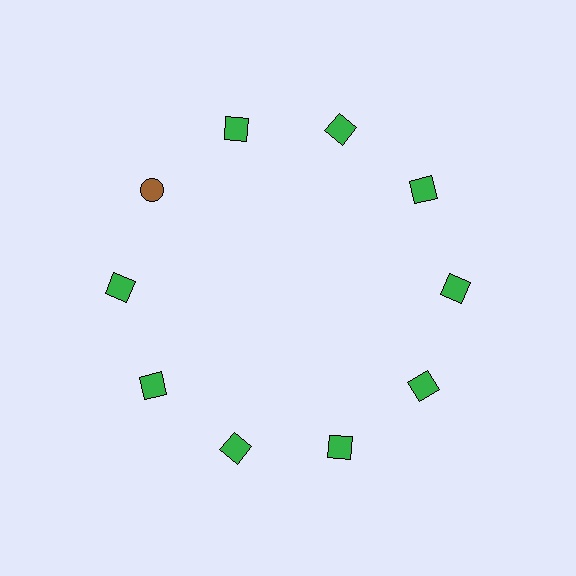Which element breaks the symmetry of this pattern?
The brown circle at roughly the 10 o'clock position breaks the symmetry. All other shapes are green squares.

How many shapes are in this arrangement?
There are 10 shapes arranged in a ring pattern.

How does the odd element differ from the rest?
It differs in both color (brown instead of green) and shape (circle instead of square).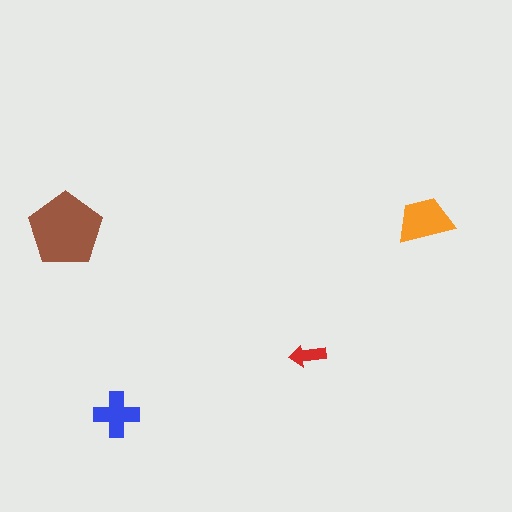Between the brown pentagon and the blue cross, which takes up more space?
The brown pentagon.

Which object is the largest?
The brown pentagon.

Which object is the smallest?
The red arrow.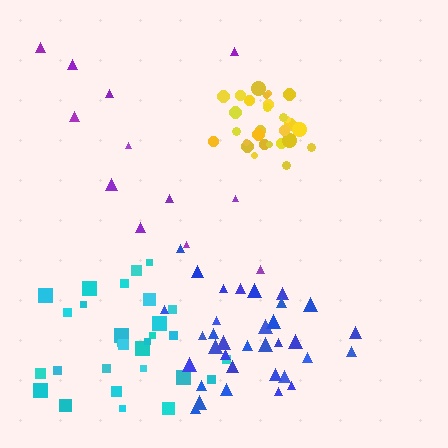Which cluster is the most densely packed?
Yellow.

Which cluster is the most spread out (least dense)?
Purple.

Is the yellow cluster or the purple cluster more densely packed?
Yellow.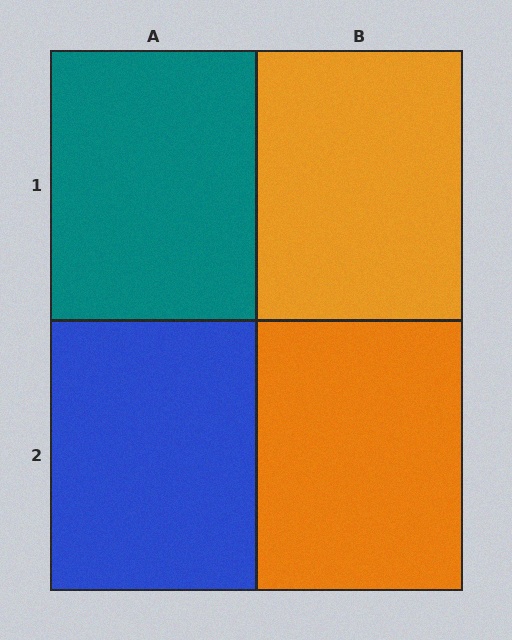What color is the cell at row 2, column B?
Orange.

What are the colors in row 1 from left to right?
Teal, orange.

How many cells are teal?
1 cell is teal.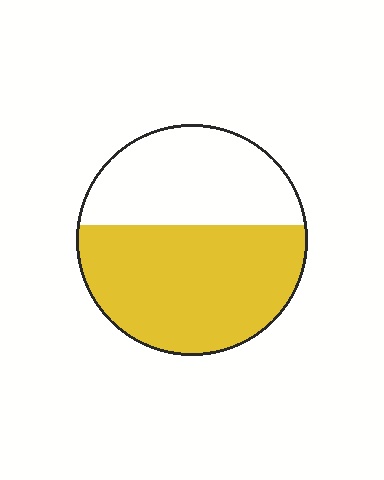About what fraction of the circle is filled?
About three fifths (3/5).